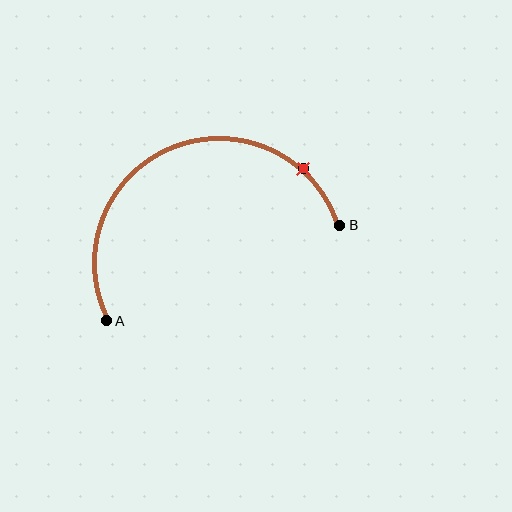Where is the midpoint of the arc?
The arc midpoint is the point on the curve farthest from the straight line joining A and B. It sits above that line.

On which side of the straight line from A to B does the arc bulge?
The arc bulges above the straight line connecting A and B.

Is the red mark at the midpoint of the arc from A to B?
No. The red mark lies on the arc but is closer to endpoint B. The arc midpoint would be at the point on the curve equidistant along the arc from both A and B.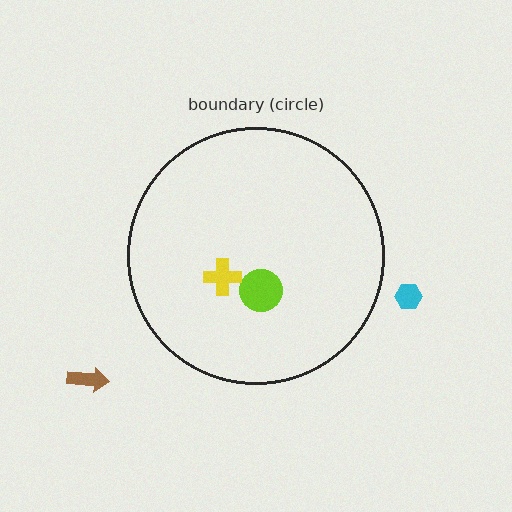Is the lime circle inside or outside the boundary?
Inside.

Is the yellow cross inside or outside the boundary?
Inside.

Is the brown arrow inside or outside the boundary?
Outside.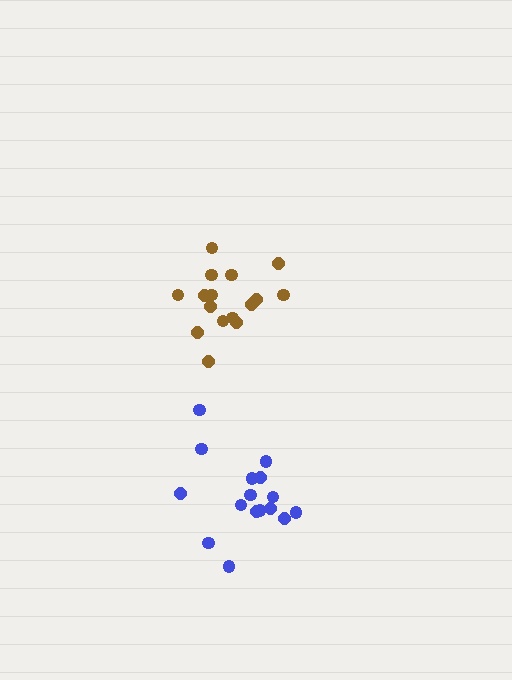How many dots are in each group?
Group 1: 16 dots, Group 2: 16 dots (32 total).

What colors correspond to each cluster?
The clusters are colored: brown, blue.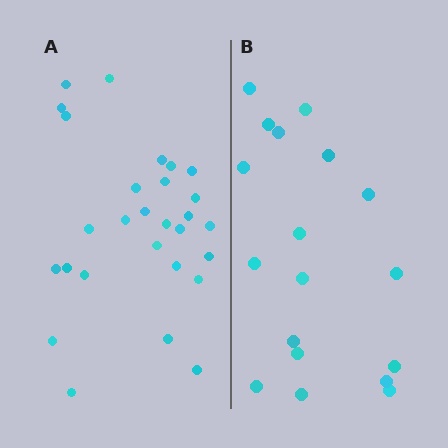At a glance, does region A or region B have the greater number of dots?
Region A (the left region) has more dots.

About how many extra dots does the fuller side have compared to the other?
Region A has roughly 10 or so more dots than region B.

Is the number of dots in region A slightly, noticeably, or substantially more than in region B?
Region A has substantially more. The ratio is roughly 1.6 to 1.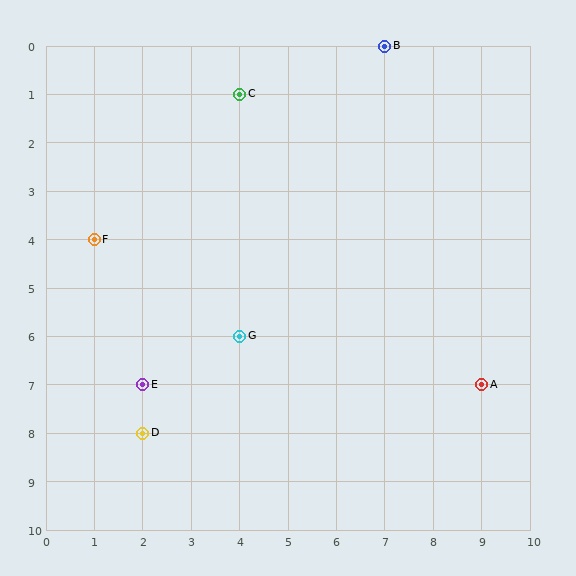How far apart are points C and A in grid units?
Points C and A are 5 columns and 6 rows apart (about 7.8 grid units diagonally).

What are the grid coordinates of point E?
Point E is at grid coordinates (2, 7).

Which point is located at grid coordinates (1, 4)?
Point F is at (1, 4).